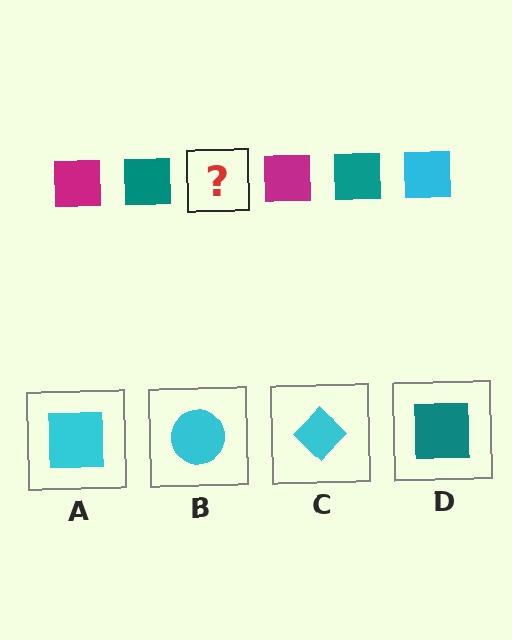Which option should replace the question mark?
Option A.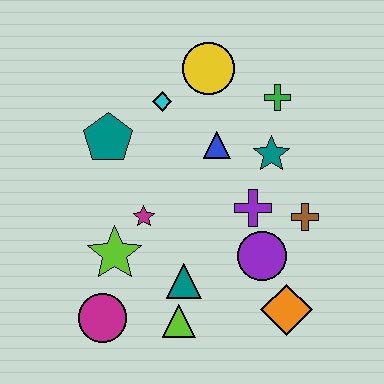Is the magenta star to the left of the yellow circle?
Yes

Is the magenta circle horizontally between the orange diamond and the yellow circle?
No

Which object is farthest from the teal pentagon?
The orange diamond is farthest from the teal pentagon.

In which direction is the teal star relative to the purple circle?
The teal star is above the purple circle.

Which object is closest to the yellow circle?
The cyan diamond is closest to the yellow circle.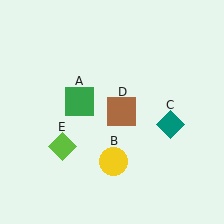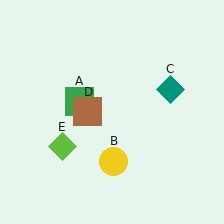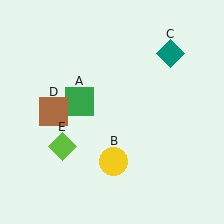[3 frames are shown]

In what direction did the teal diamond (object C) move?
The teal diamond (object C) moved up.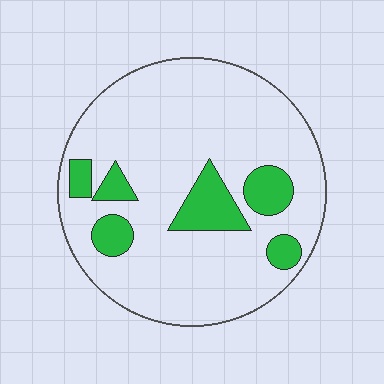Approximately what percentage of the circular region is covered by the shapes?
Approximately 15%.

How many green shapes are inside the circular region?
6.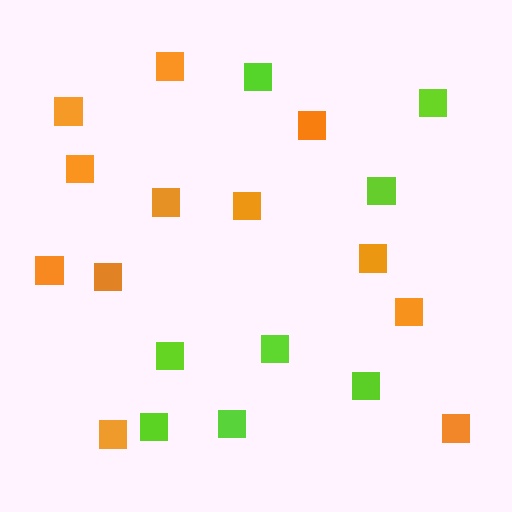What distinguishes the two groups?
There are 2 groups: one group of orange squares (12) and one group of lime squares (8).